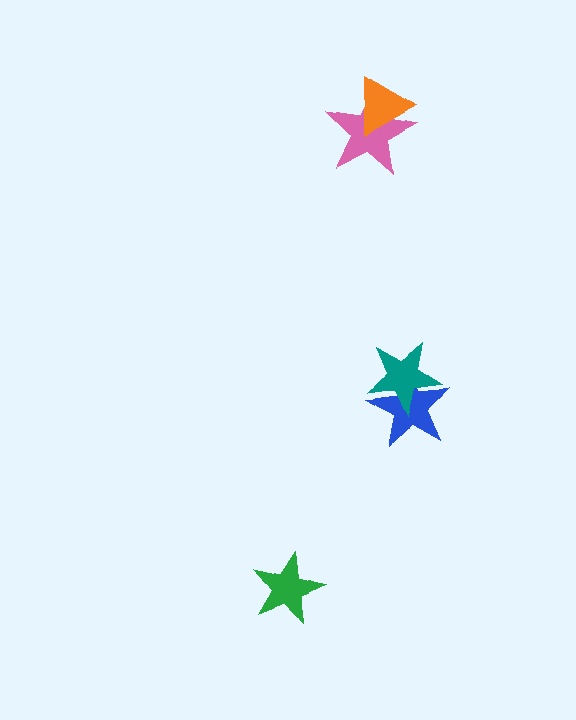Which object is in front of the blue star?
The teal star is in front of the blue star.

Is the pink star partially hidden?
Yes, it is partially covered by another shape.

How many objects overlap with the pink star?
1 object overlaps with the pink star.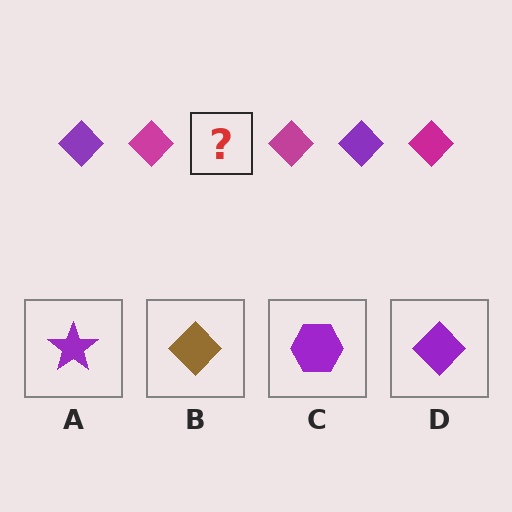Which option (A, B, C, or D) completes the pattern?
D.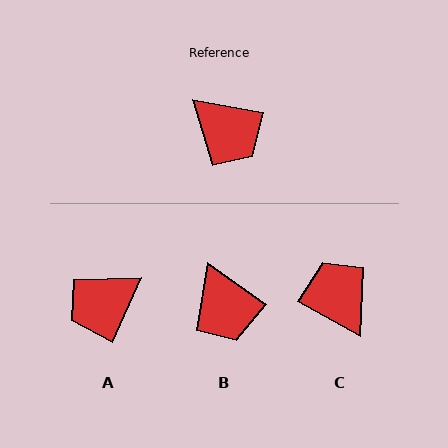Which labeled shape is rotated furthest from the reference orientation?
C, about 162 degrees away.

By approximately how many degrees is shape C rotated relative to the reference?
Approximately 162 degrees counter-clockwise.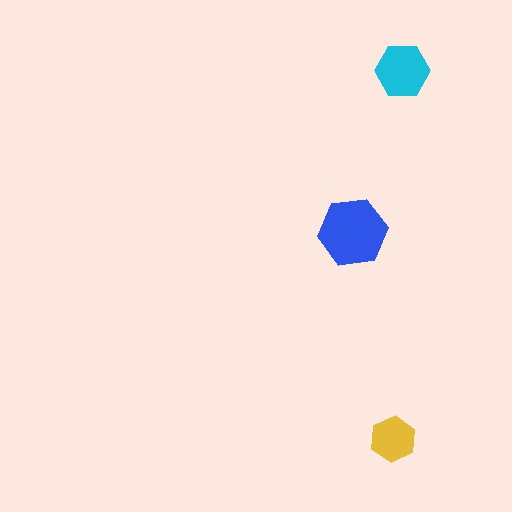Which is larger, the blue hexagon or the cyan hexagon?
The blue one.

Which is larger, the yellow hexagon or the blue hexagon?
The blue one.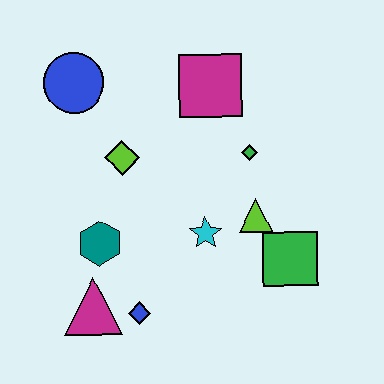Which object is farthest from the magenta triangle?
The magenta square is farthest from the magenta triangle.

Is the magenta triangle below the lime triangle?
Yes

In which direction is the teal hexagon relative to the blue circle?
The teal hexagon is below the blue circle.